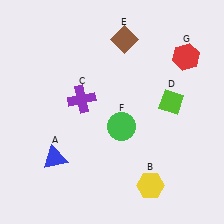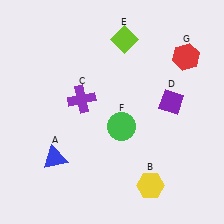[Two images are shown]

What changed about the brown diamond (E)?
In Image 1, E is brown. In Image 2, it changed to lime.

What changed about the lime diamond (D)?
In Image 1, D is lime. In Image 2, it changed to purple.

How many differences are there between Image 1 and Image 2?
There are 2 differences between the two images.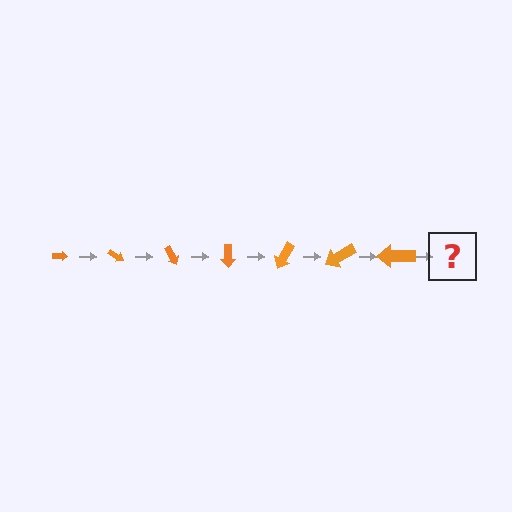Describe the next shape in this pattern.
It should be an arrow, larger than the previous one and rotated 210 degrees from the start.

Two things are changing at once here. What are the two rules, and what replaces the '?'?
The two rules are that the arrow grows larger each step and it rotates 30 degrees each step. The '?' should be an arrow, larger than the previous one and rotated 210 degrees from the start.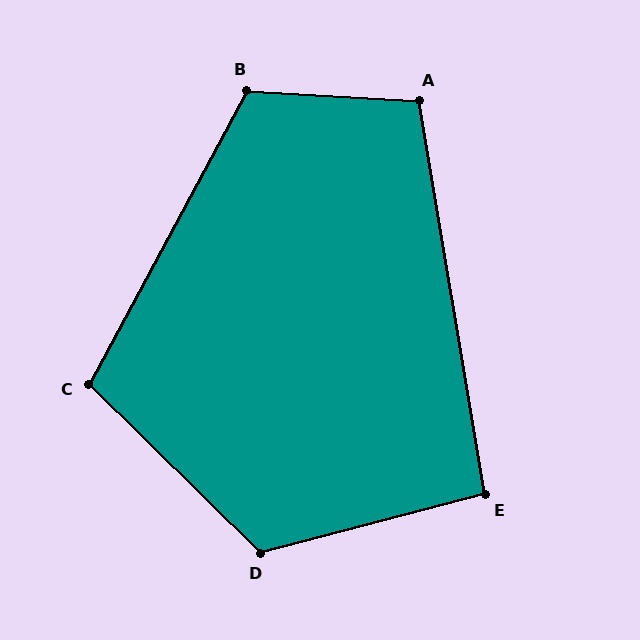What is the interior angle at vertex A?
Approximately 103 degrees (obtuse).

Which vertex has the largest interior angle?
D, at approximately 121 degrees.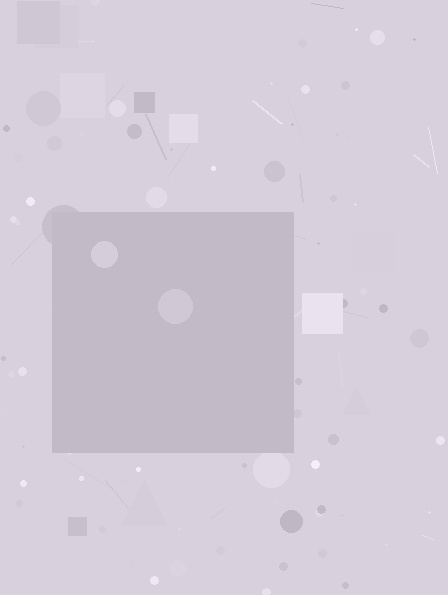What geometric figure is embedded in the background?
A square is embedded in the background.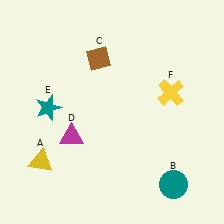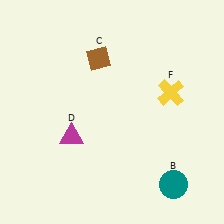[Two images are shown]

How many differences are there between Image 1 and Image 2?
There are 2 differences between the two images.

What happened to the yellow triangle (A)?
The yellow triangle (A) was removed in Image 2. It was in the bottom-left area of Image 1.